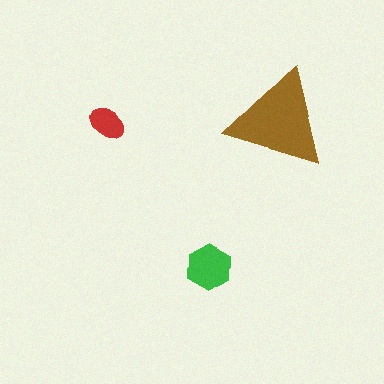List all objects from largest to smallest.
The brown triangle, the green hexagon, the red ellipse.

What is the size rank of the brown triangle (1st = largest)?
1st.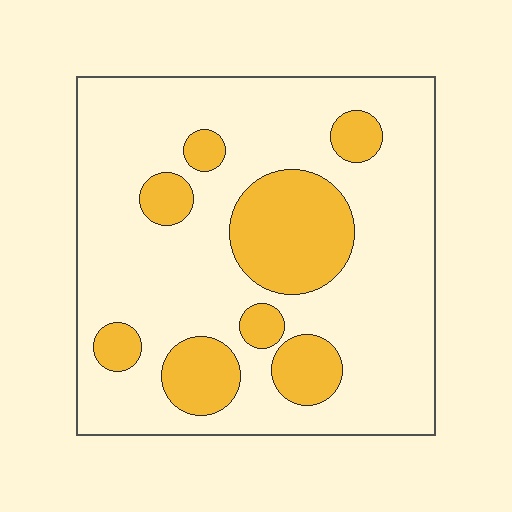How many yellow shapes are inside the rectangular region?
8.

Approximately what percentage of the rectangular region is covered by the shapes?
Approximately 25%.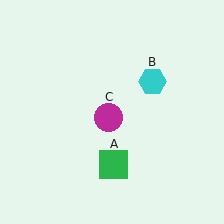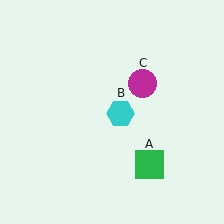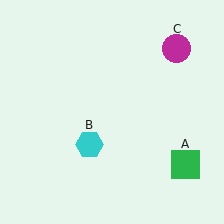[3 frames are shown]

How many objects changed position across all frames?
3 objects changed position: green square (object A), cyan hexagon (object B), magenta circle (object C).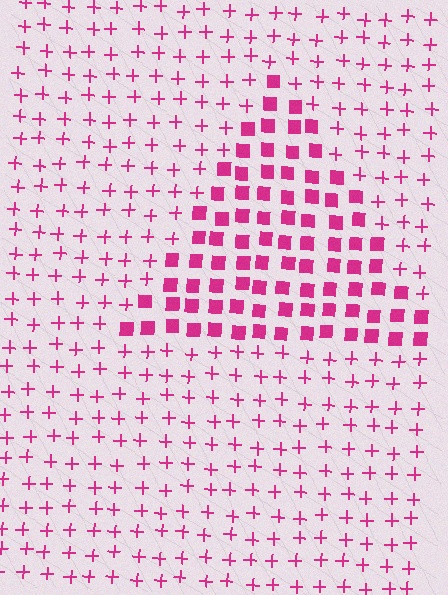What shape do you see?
I see a triangle.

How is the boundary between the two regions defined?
The boundary is defined by a change in element shape: squares inside vs. plus signs outside. All elements share the same color and spacing.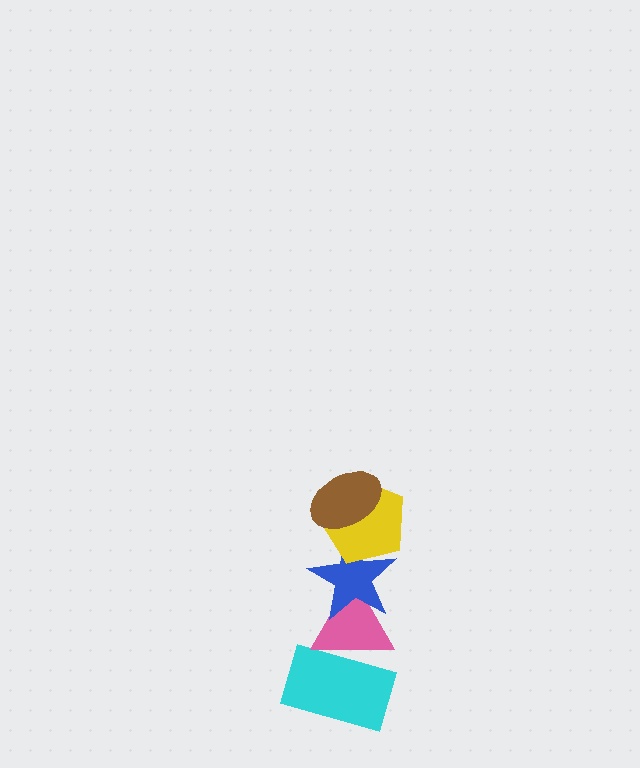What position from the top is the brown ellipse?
The brown ellipse is 1st from the top.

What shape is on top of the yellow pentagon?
The brown ellipse is on top of the yellow pentagon.